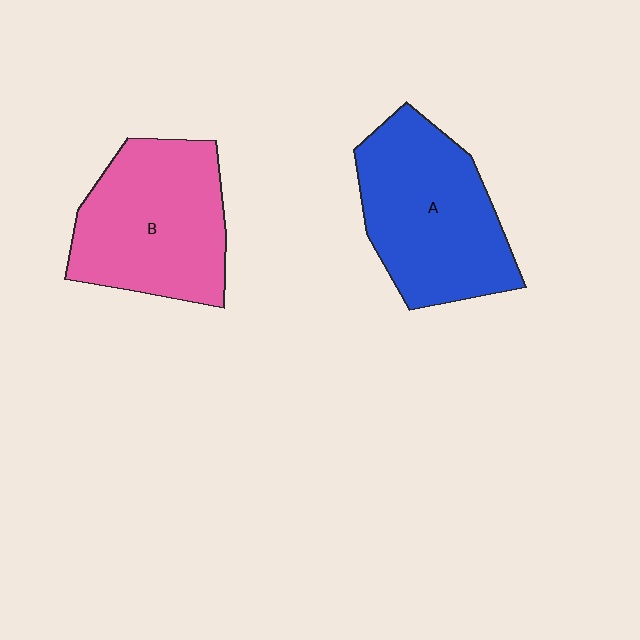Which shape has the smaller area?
Shape B (pink).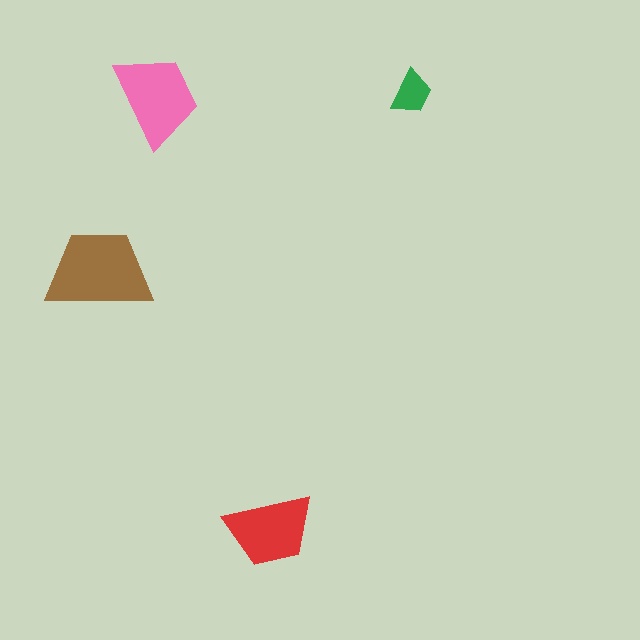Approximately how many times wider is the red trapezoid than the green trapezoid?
About 2 times wider.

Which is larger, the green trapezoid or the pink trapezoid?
The pink one.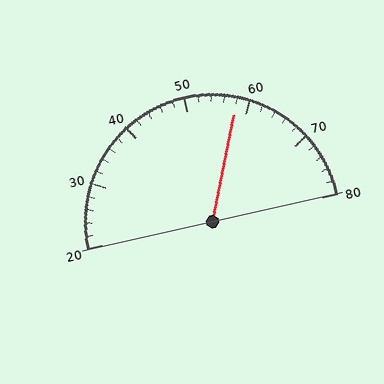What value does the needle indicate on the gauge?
The needle indicates approximately 58.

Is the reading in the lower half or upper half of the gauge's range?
The reading is in the upper half of the range (20 to 80).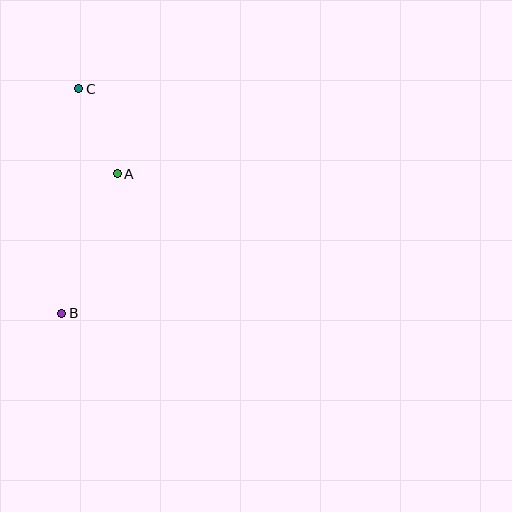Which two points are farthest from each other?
Points B and C are farthest from each other.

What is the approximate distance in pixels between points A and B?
The distance between A and B is approximately 150 pixels.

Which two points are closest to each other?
Points A and C are closest to each other.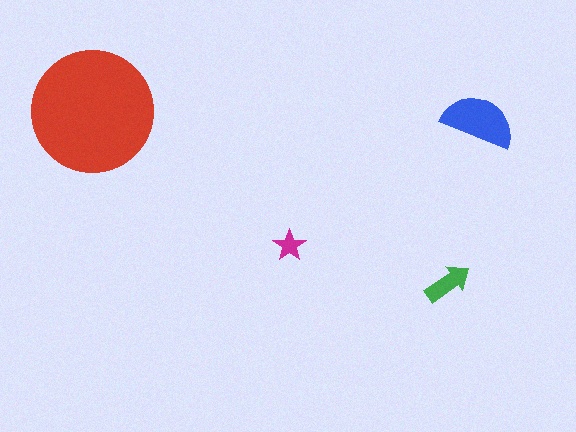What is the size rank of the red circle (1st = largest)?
1st.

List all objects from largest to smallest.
The red circle, the blue semicircle, the green arrow, the magenta star.